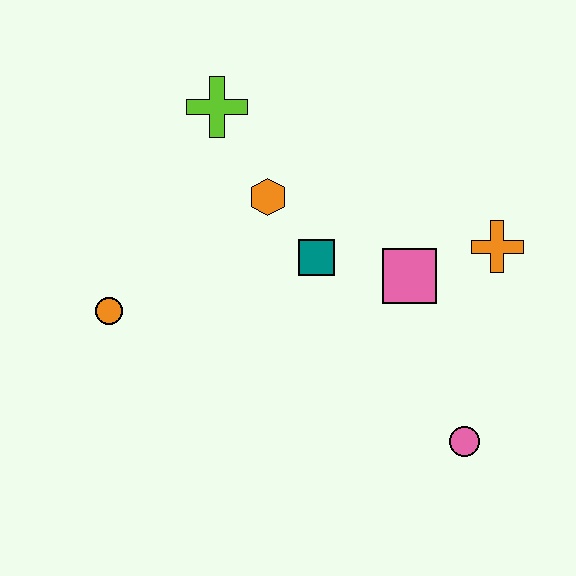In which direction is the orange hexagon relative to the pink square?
The orange hexagon is to the left of the pink square.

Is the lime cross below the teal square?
No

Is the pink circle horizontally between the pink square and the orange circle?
No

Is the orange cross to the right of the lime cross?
Yes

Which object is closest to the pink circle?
The pink square is closest to the pink circle.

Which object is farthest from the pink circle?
The lime cross is farthest from the pink circle.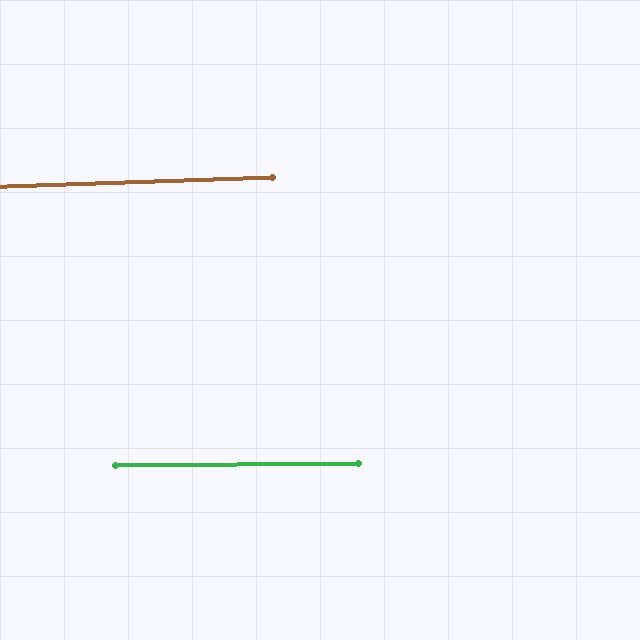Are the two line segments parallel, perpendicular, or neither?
Parallel — their directions differ by only 1.7°.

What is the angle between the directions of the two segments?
Approximately 2 degrees.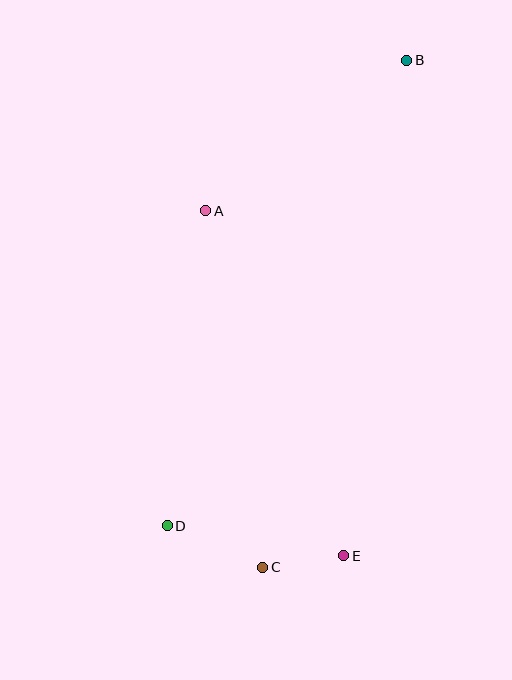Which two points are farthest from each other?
Points B and C are farthest from each other.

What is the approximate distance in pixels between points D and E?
The distance between D and E is approximately 179 pixels.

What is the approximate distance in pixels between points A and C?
The distance between A and C is approximately 361 pixels.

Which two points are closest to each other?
Points C and E are closest to each other.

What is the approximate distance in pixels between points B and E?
The distance between B and E is approximately 500 pixels.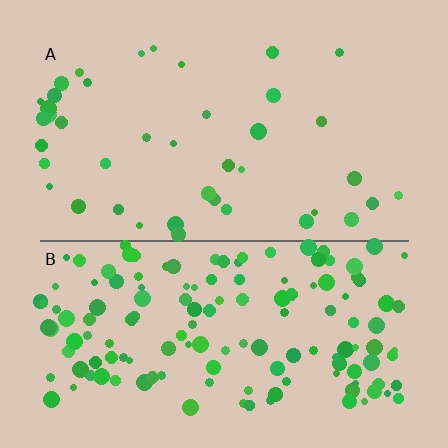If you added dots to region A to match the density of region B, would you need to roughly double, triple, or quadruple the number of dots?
Approximately quadruple.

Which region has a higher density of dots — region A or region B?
B (the bottom).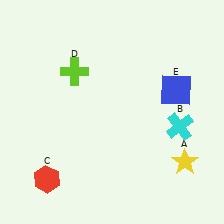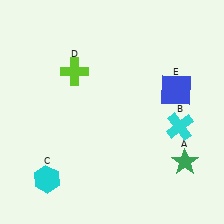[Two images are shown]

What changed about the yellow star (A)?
In Image 1, A is yellow. In Image 2, it changed to green.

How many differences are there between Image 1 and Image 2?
There are 2 differences between the two images.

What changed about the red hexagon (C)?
In Image 1, C is red. In Image 2, it changed to cyan.